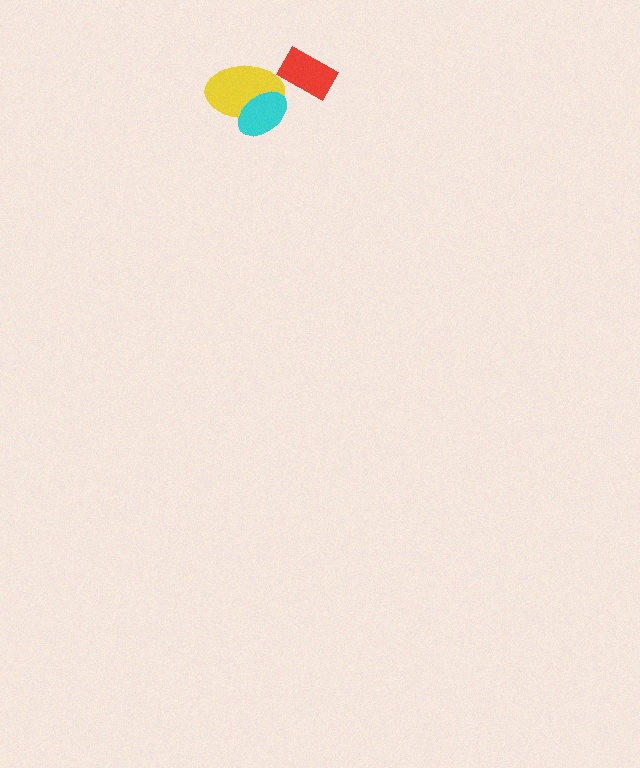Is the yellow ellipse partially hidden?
Yes, it is partially covered by another shape.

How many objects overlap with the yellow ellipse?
1 object overlaps with the yellow ellipse.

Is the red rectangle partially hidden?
No, no other shape covers it.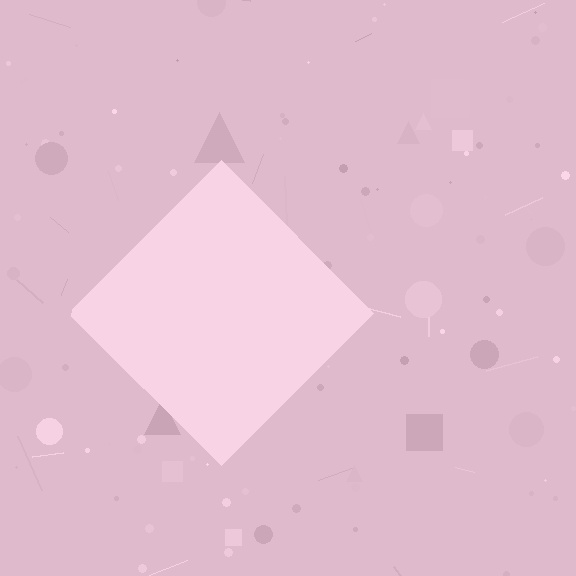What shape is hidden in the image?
A diamond is hidden in the image.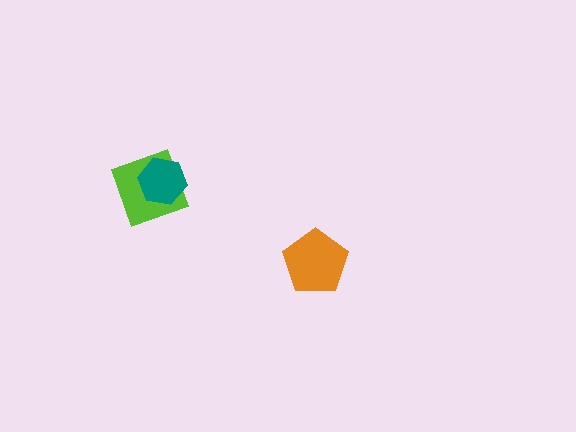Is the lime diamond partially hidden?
Yes, it is partially covered by another shape.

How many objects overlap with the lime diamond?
1 object overlaps with the lime diamond.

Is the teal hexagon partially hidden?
No, no other shape covers it.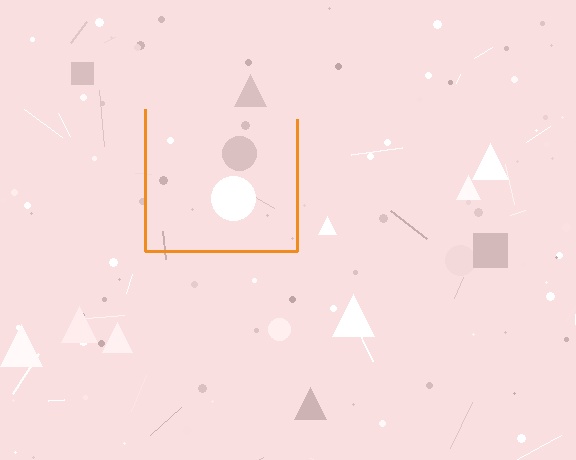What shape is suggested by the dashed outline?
The dashed outline suggests a square.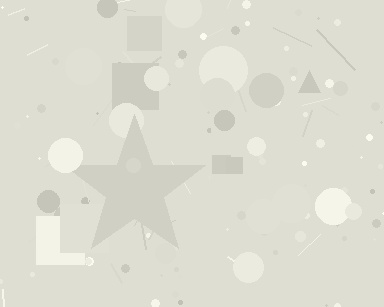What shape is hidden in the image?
A star is hidden in the image.